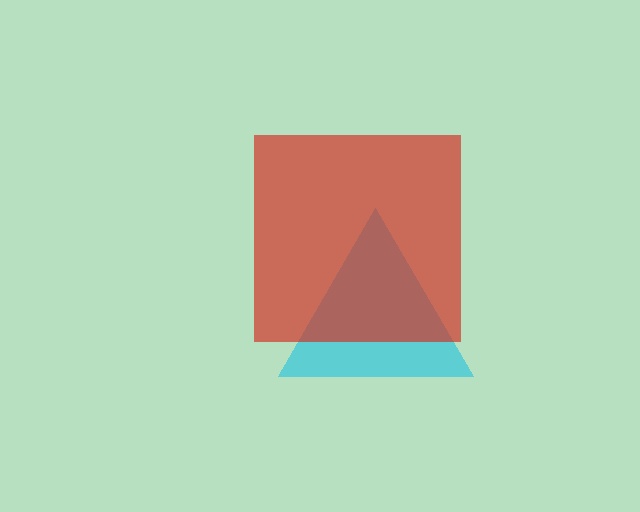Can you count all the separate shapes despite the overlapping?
Yes, there are 2 separate shapes.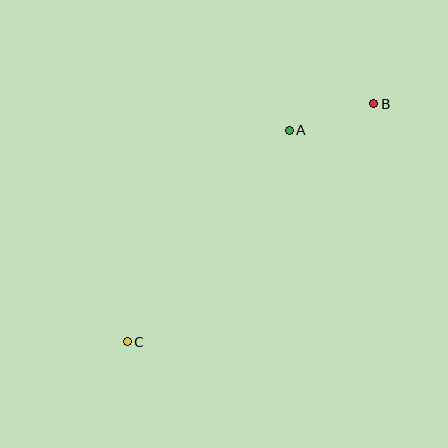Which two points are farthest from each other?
Points B and C are farthest from each other.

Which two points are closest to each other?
Points A and B are closest to each other.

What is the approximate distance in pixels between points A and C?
The distance between A and C is approximately 266 pixels.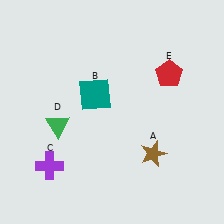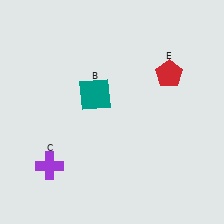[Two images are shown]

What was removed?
The green triangle (D), the brown star (A) were removed in Image 2.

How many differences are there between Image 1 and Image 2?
There are 2 differences between the two images.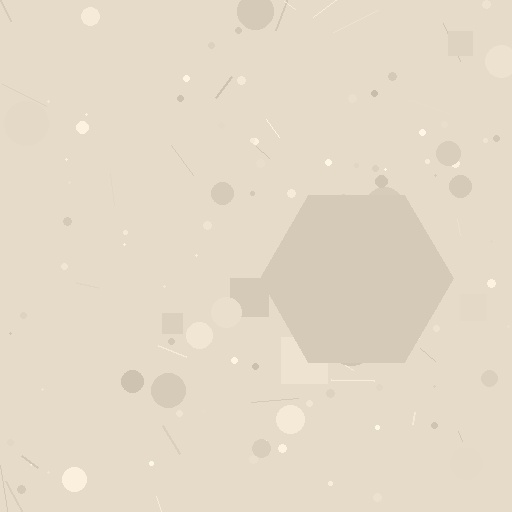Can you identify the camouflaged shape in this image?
The camouflaged shape is a hexagon.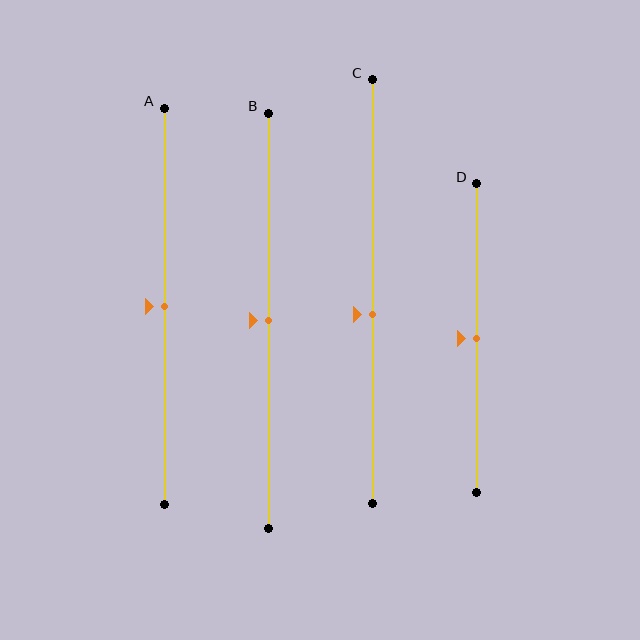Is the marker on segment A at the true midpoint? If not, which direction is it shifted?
Yes, the marker on segment A is at the true midpoint.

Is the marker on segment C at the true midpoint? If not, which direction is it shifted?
No, the marker on segment C is shifted downward by about 5% of the segment length.